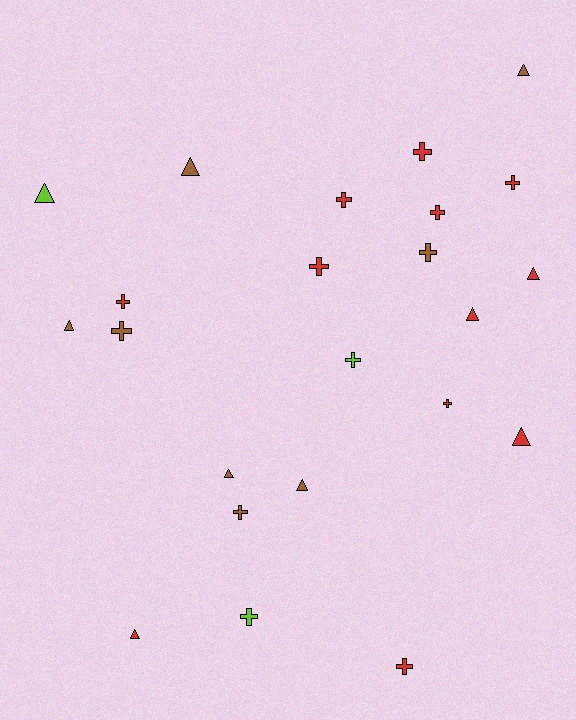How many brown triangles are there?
There are 5 brown triangles.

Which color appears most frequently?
Red, with 12 objects.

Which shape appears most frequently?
Cross, with 13 objects.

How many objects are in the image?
There are 23 objects.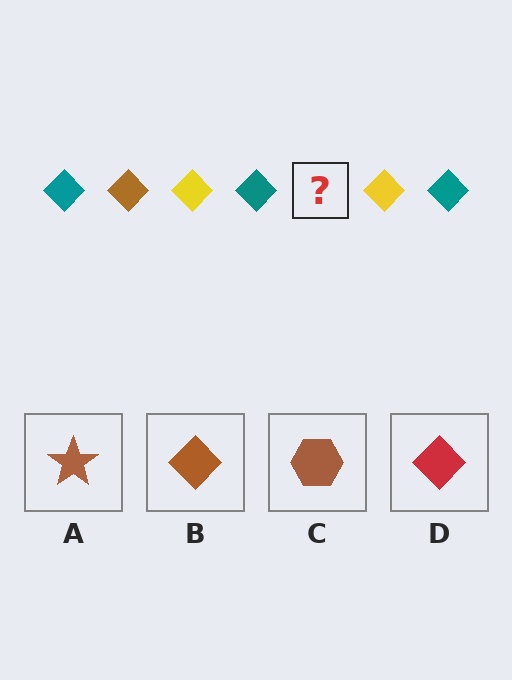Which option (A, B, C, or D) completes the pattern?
B.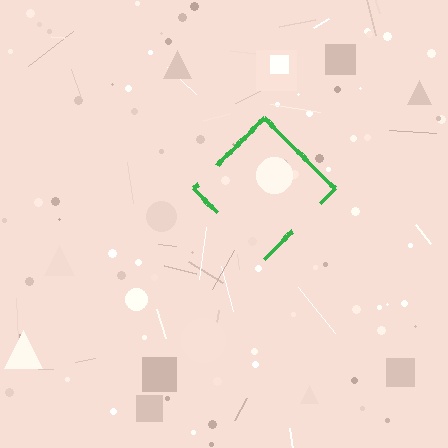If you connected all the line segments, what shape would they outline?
They would outline a diamond.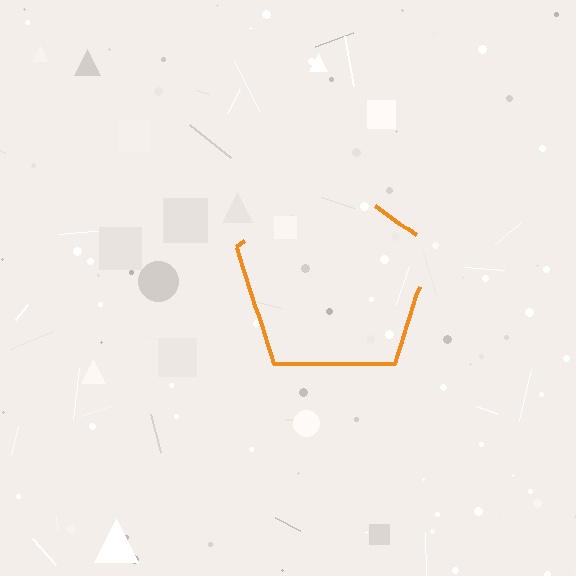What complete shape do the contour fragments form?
The contour fragments form a pentagon.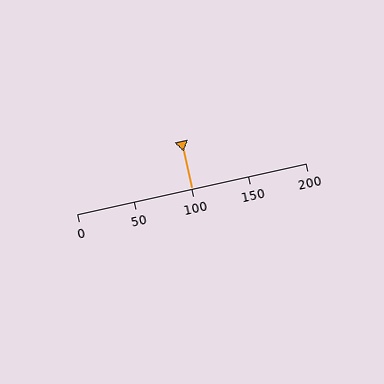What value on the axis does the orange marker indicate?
The marker indicates approximately 100.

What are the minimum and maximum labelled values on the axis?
The axis runs from 0 to 200.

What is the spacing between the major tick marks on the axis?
The major ticks are spaced 50 apart.